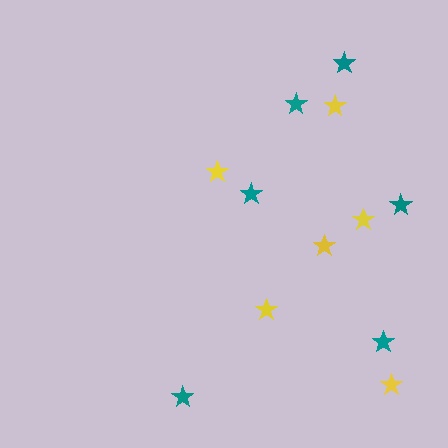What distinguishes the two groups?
There are 2 groups: one group of teal stars (6) and one group of yellow stars (6).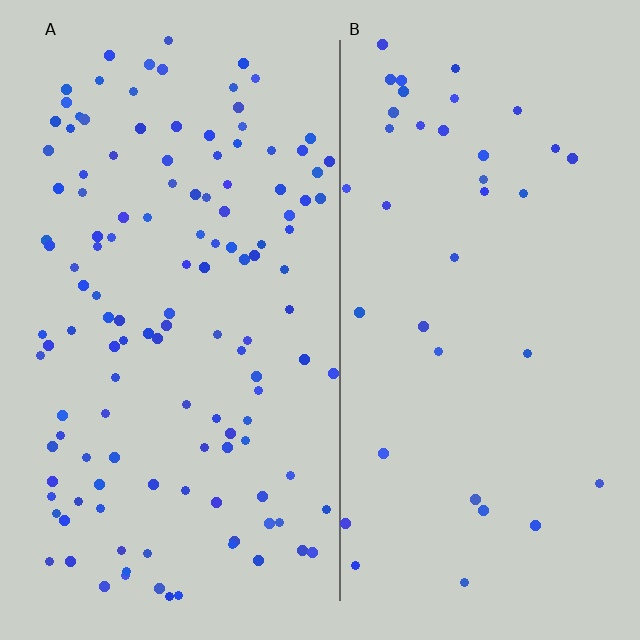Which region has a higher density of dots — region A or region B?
A (the left).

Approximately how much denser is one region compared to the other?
Approximately 3.4× — region A over region B.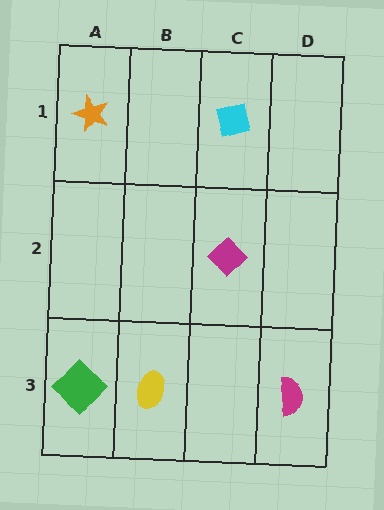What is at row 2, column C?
A magenta diamond.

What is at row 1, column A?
An orange star.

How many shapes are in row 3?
3 shapes.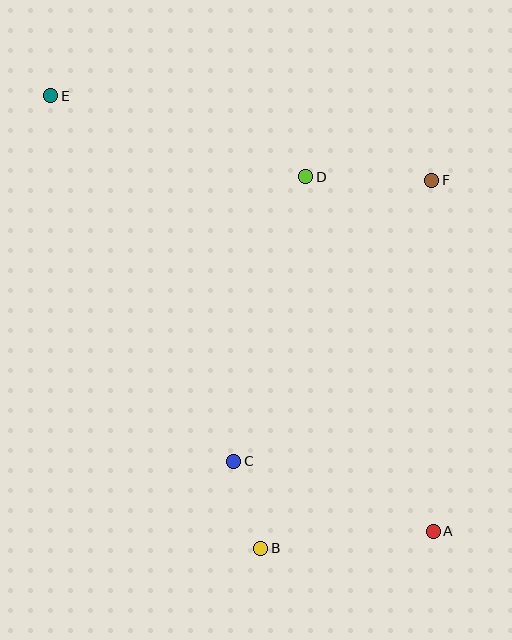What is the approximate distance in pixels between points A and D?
The distance between A and D is approximately 377 pixels.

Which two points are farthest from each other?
Points A and E are farthest from each other.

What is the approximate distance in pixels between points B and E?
The distance between B and E is approximately 498 pixels.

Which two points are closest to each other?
Points B and C are closest to each other.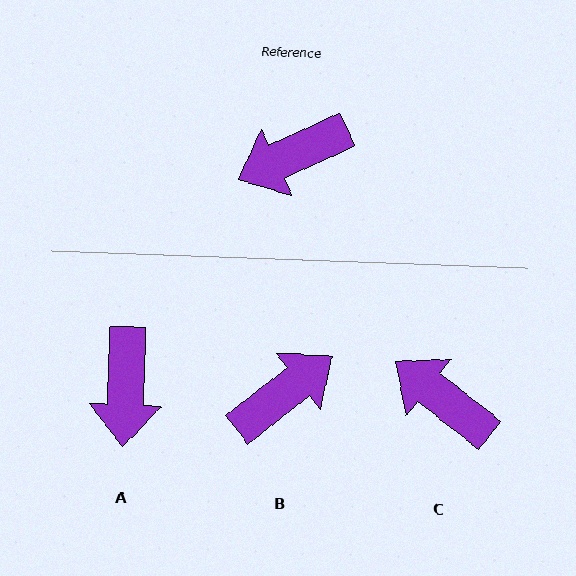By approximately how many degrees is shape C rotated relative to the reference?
Approximately 63 degrees clockwise.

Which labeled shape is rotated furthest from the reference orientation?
B, about 167 degrees away.